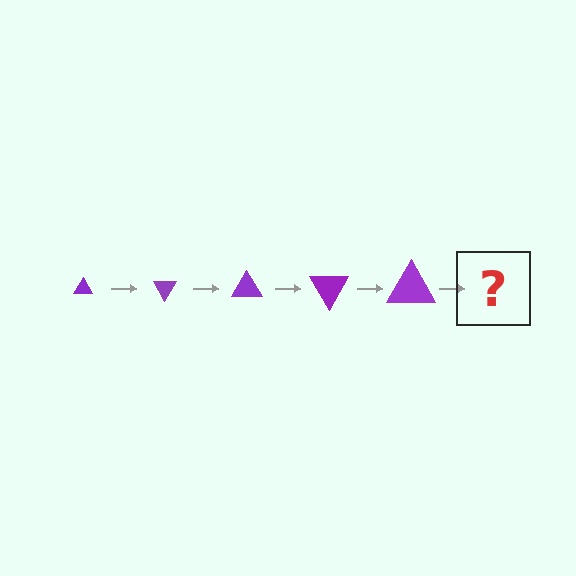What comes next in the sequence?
The next element should be a triangle, larger than the previous one and rotated 300 degrees from the start.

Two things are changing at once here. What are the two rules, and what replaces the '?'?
The two rules are that the triangle grows larger each step and it rotates 60 degrees each step. The '?' should be a triangle, larger than the previous one and rotated 300 degrees from the start.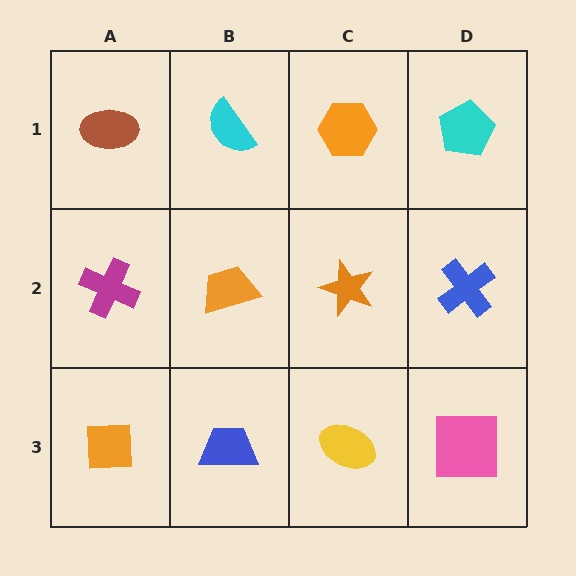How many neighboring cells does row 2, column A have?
3.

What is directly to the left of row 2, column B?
A magenta cross.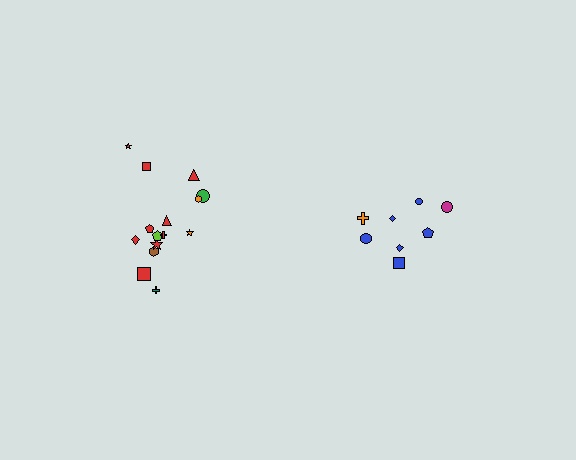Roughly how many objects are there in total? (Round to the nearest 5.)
Roughly 25 objects in total.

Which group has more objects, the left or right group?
The left group.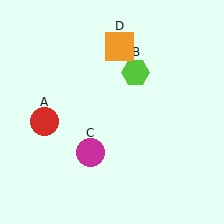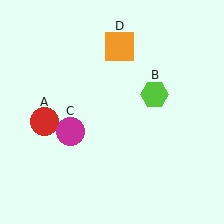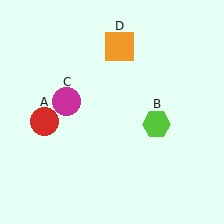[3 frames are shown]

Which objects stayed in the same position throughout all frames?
Red circle (object A) and orange square (object D) remained stationary.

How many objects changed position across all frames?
2 objects changed position: lime hexagon (object B), magenta circle (object C).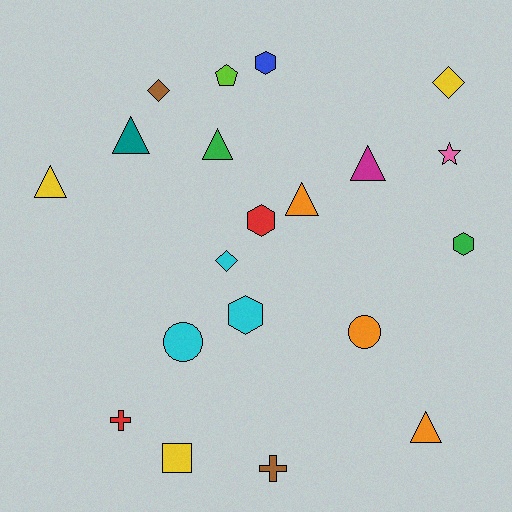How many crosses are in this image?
There are 2 crosses.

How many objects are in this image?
There are 20 objects.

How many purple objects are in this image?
There are no purple objects.